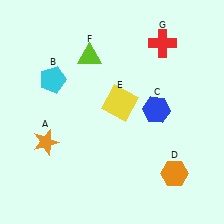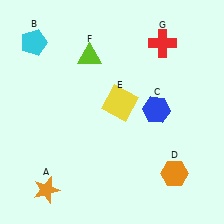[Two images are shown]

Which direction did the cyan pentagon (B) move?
The cyan pentagon (B) moved up.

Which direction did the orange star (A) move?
The orange star (A) moved down.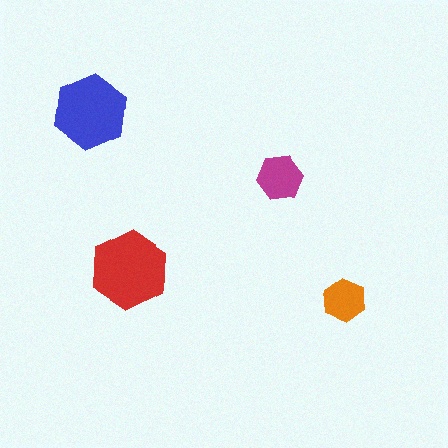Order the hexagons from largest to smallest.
the red one, the blue one, the magenta one, the orange one.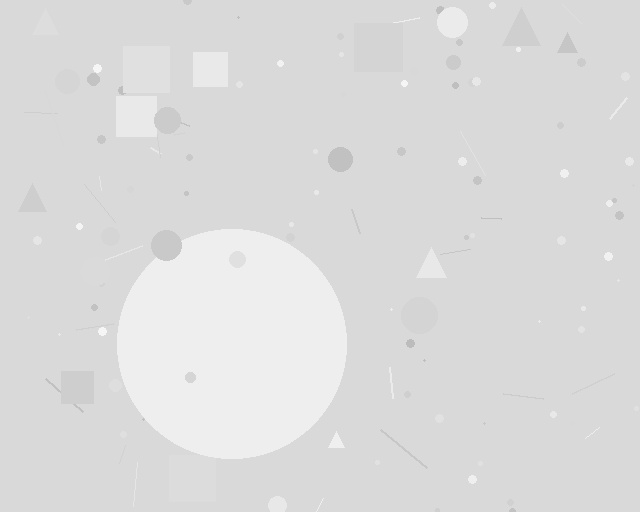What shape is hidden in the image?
A circle is hidden in the image.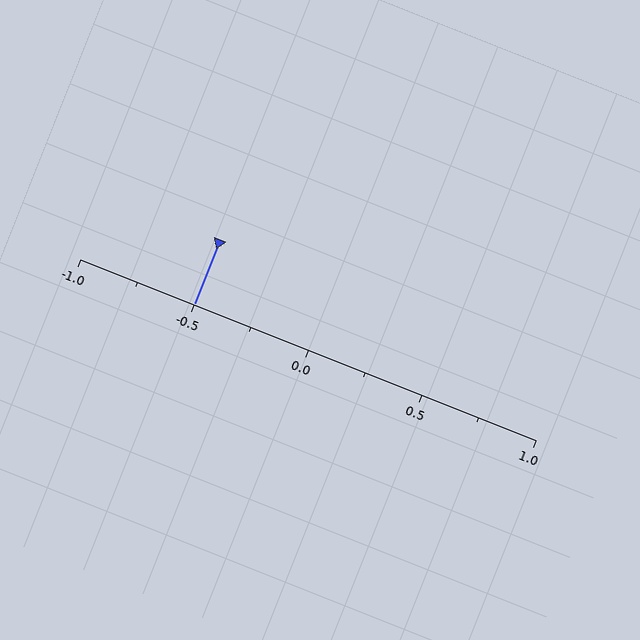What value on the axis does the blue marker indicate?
The marker indicates approximately -0.5.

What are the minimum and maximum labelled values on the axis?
The axis runs from -1.0 to 1.0.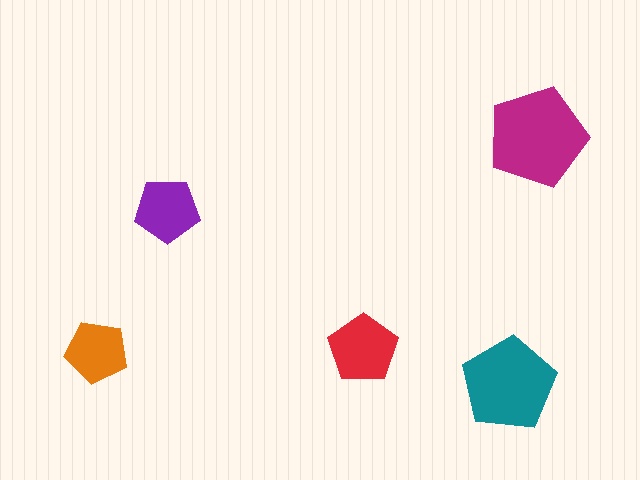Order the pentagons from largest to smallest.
the magenta one, the teal one, the red one, the purple one, the orange one.